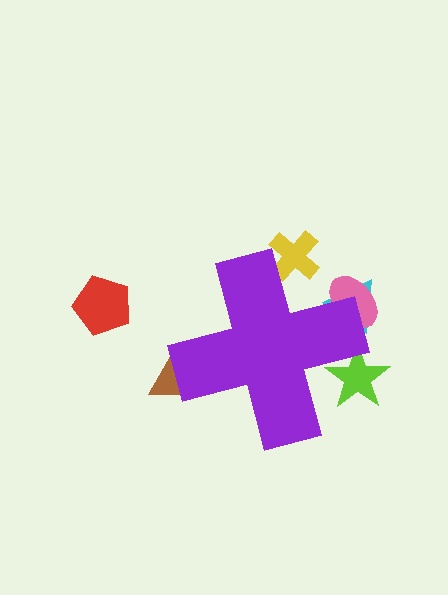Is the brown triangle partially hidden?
Yes, the brown triangle is partially hidden behind the purple cross.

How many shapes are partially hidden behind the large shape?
5 shapes are partially hidden.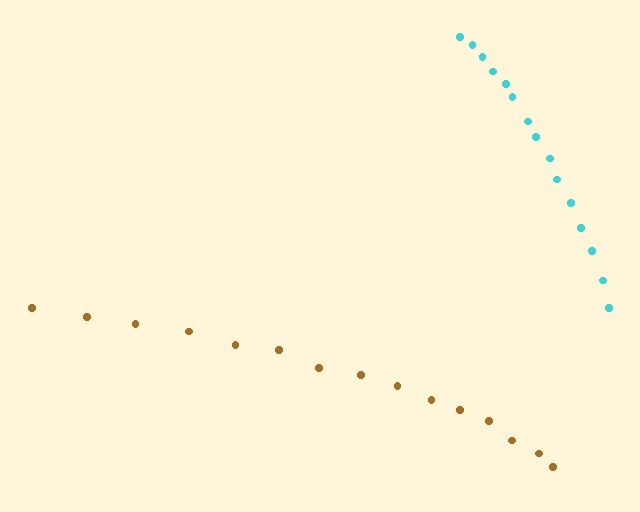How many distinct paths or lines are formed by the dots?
There are 2 distinct paths.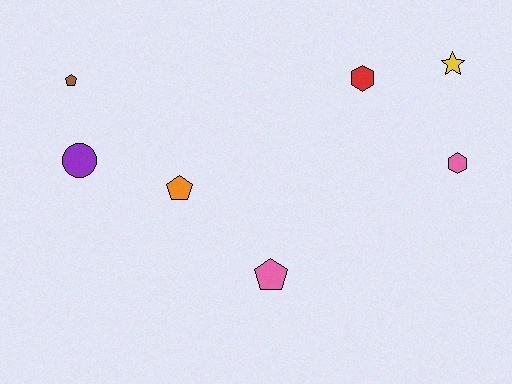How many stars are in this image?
There is 1 star.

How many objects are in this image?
There are 7 objects.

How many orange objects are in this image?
There is 1 orange object.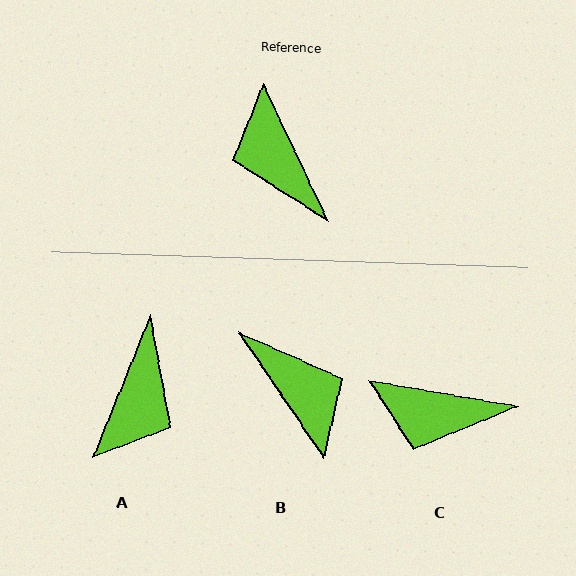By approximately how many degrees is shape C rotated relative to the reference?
Approximately 55 degrees counter-clockwise.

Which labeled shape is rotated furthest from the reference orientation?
B, about 171 degrees away.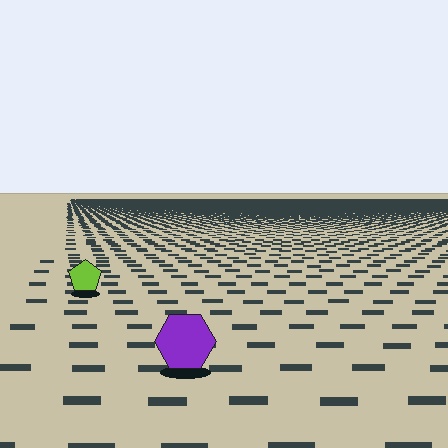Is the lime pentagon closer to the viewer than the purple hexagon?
No. The purple hexagon is closer — you can tell from the texture gradient: the ground texture is coarser near it.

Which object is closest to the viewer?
The purple hexagon is closest. The texture marks near it are larger and more spread out.